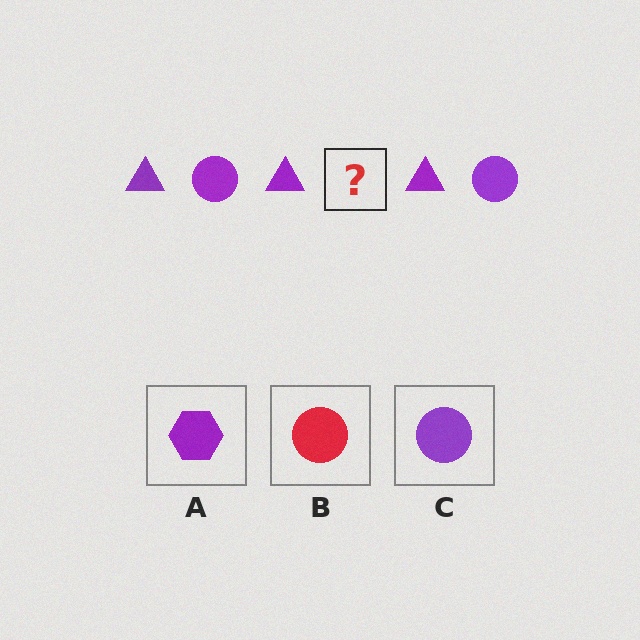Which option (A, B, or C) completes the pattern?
C.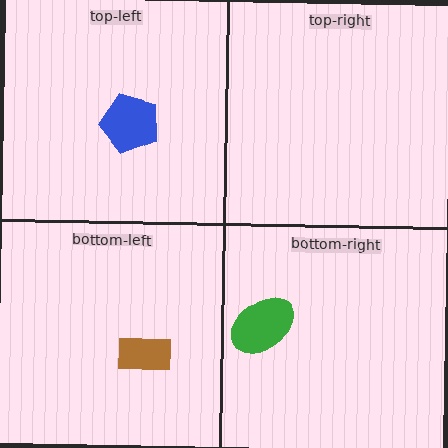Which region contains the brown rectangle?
The bottom-left region.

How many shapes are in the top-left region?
1.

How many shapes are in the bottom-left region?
1.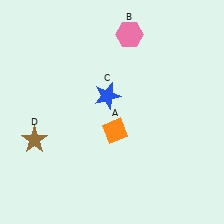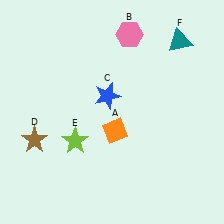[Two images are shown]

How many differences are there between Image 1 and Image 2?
There are 2 differences between the two images.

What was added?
A lime star (E), a teal triangle (F) were added in Image 2.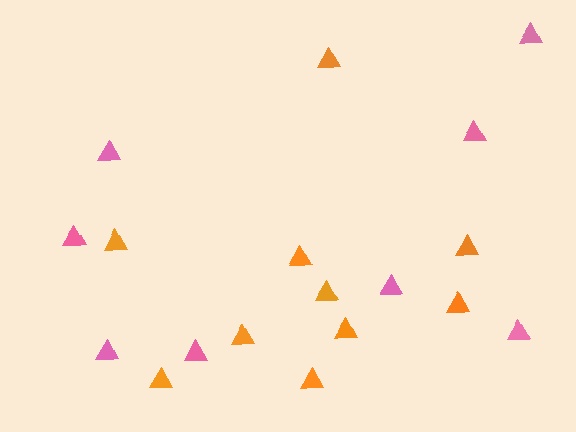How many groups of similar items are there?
There are 2 groups: one group of pink triangles (8) and one group of orange triangles (10).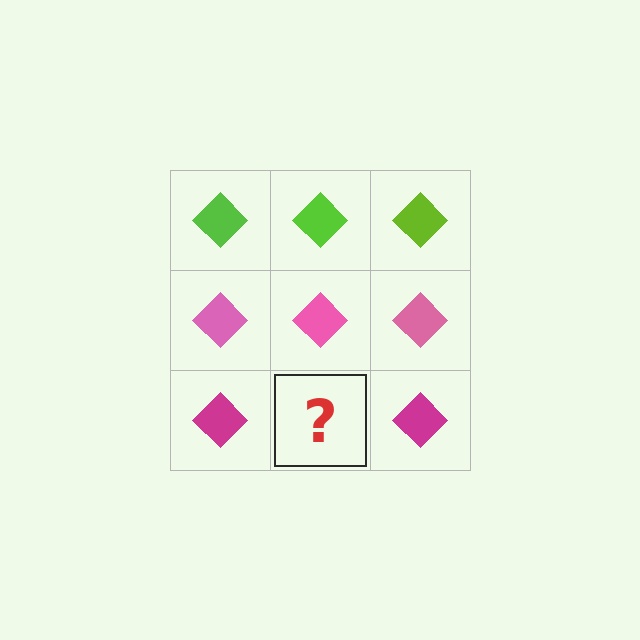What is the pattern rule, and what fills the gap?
The rule is that each row has a consistent color. The gap should be filled with a magenta diamond.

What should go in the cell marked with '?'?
The missing cell should contain a magenta diamond.